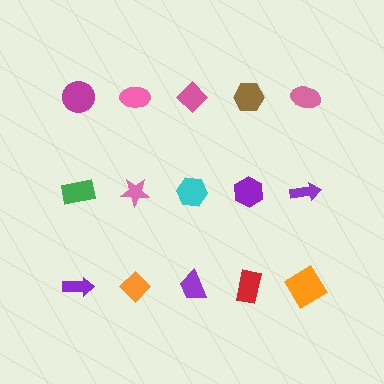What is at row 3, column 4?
A red rectangle.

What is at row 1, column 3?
A pink diamond.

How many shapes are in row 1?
5 shapes.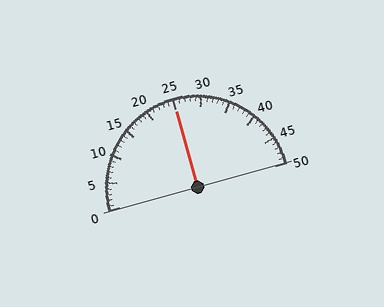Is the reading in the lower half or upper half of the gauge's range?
The reading is in the upper half of the range (0 to 50).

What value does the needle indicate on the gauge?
The needle indicates approximately 25.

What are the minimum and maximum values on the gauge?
The gauge ranges from 0 to 50.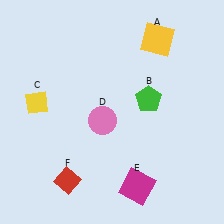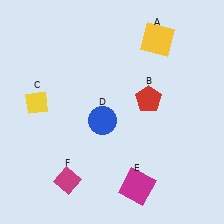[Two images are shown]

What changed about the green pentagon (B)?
In Image 1, B is green. In Image 2, it changed to red.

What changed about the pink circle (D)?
In Image 1, D is pink. In Image 2, it changed to blue.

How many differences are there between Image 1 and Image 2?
There are 3 differences between the two images.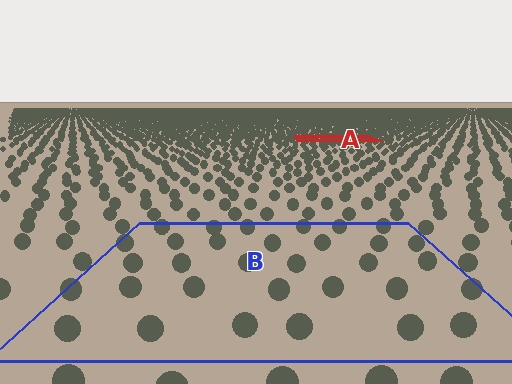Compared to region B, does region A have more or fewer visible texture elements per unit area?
Region A has more texture elements per unit area — they are packed more densely because it is farther away.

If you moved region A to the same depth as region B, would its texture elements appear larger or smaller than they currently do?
They would appear larger. At a closer depth, the same texture elements are projected at a bigger on-screen size.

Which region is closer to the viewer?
Region B is closer. The texture elements there are larger and more spread out.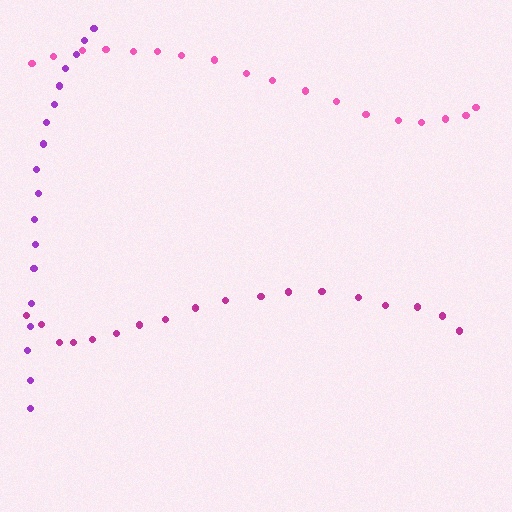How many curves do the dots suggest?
There are 3 distinct paths.